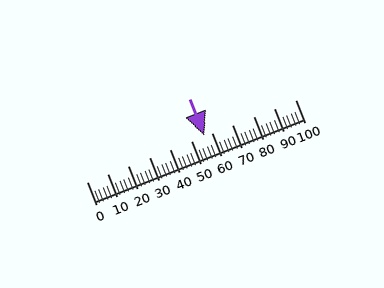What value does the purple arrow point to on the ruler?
The purple arrow points to approximately 56.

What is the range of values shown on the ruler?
The ruler shows values from 0 to 100.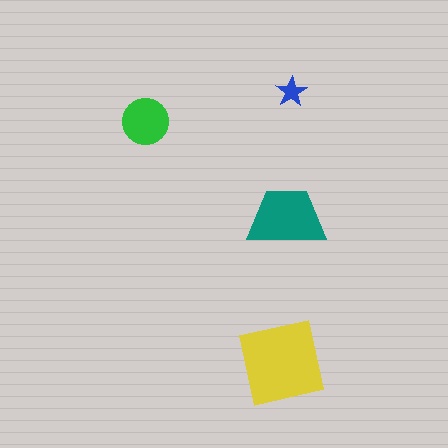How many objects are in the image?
There are 4 objects in the image.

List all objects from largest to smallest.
The yellow square, the teal trapezoid, the green circle, the blue star.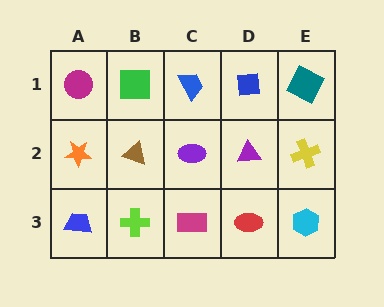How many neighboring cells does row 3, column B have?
3.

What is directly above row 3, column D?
A purple triangle.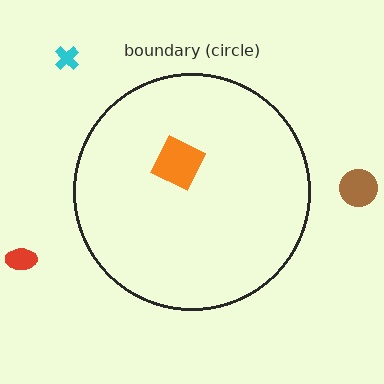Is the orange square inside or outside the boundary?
Inside.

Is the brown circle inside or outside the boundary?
Outside.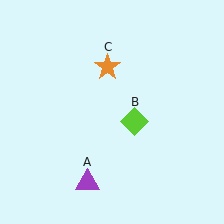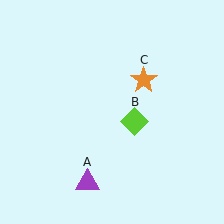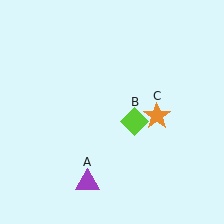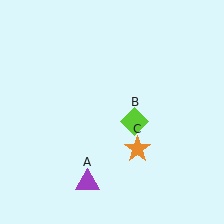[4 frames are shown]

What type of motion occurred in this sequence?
The orange star (object C) rotated clockwise around the center of the scene.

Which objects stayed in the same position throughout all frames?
Purple triangle (object A) and lime diamond (object B) remained stationary.